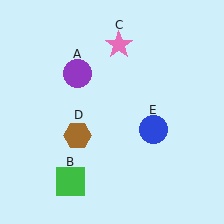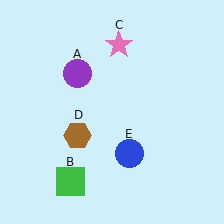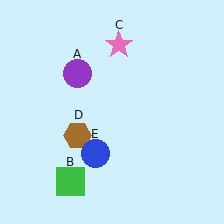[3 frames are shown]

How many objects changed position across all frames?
1 object changed position: blue circle (object E).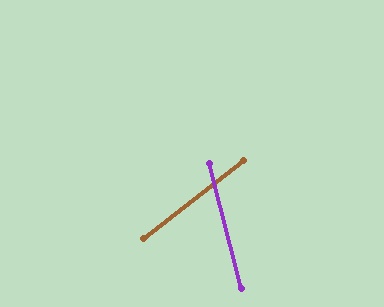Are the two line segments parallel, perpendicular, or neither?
Neither parallel nor perpendicular — they differ by about 66°.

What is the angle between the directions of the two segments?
Approximately 66 degrees.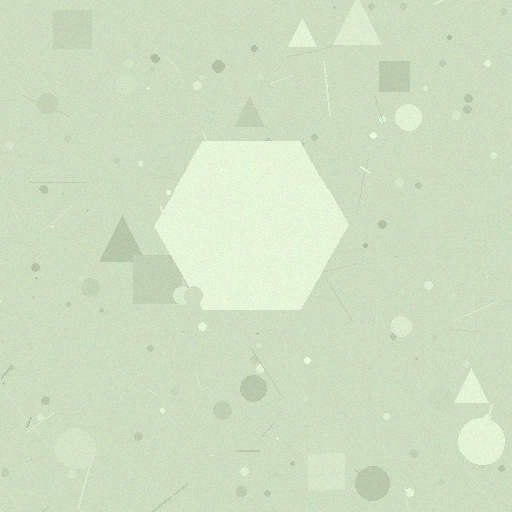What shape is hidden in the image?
A hexagon is hidden in the image.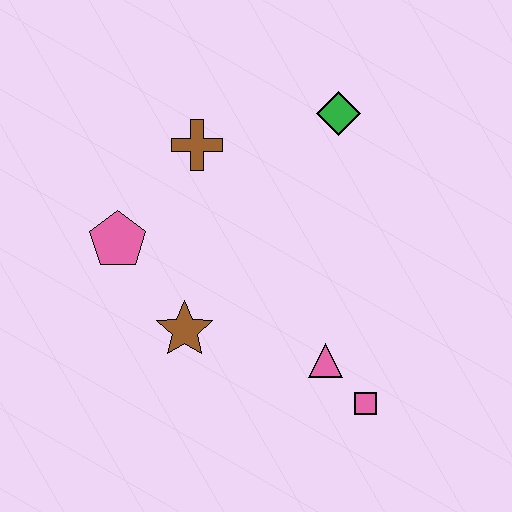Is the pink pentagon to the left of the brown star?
Yes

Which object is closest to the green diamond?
The brown cross is closest to the green diamond.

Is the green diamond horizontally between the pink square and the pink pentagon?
Yes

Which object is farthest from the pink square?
The brown cross is farthest from the pink square.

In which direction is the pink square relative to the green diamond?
The pink square is below the green diamond.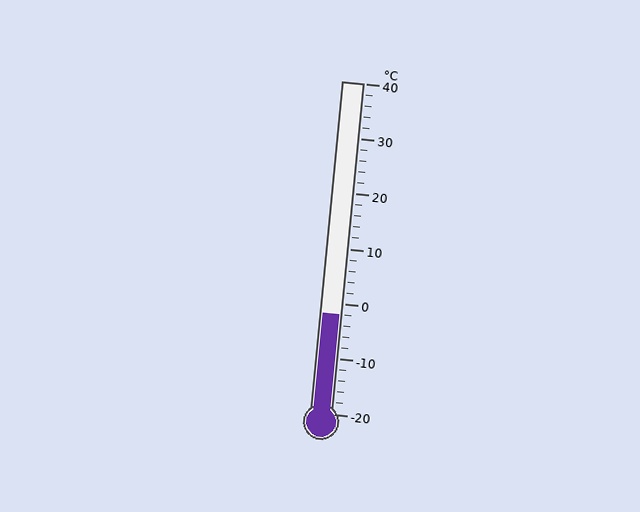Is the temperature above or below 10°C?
The temperature is below 10°C.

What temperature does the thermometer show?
The thermometer shows approximately -2°C.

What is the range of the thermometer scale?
The thermometer scale ranges from -20°C to 40°C.